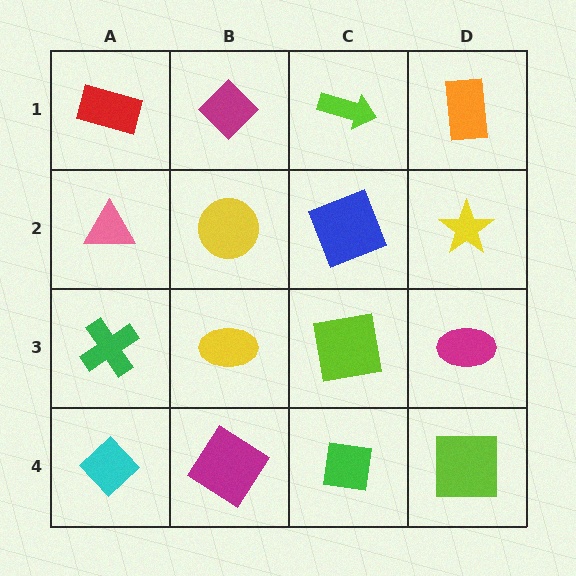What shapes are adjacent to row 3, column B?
A yellow circle (row 2, column B), a magenta diamond (row 4, column B), a green cross (row 3, column A), a lime square (row 3, column C).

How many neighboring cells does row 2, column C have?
4.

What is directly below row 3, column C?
A green square.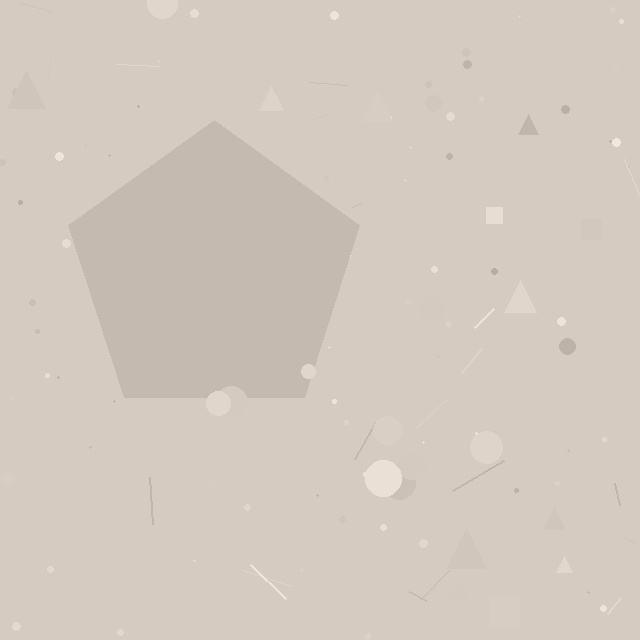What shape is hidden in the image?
A pentagon is hidden in the image.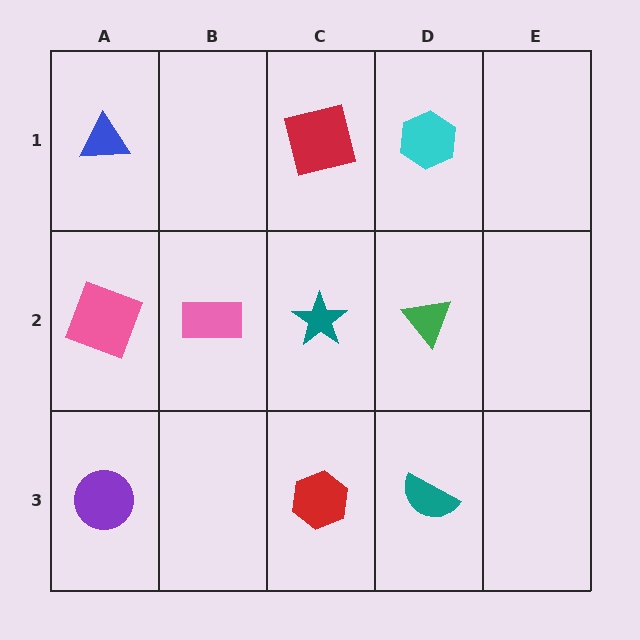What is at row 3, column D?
A teal semicircle.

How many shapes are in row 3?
3 shapes.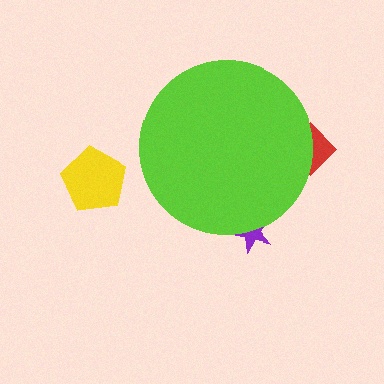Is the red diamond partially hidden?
Yes, the red diamond is partially hidden behind the lime circle.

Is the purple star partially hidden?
Yes, the purple star is partially hidden behind the lime circle.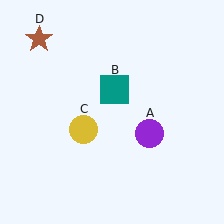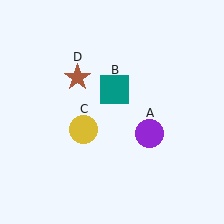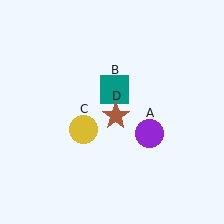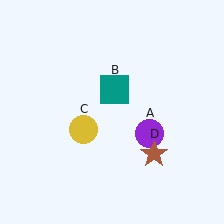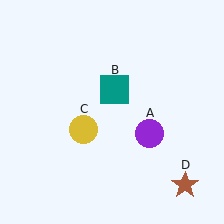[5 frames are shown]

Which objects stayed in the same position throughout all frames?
Purple circle (object A) and teal square (object B) and yellow circle (object C) remained stationary.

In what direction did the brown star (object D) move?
The brown star (object D) moved down and to the right.